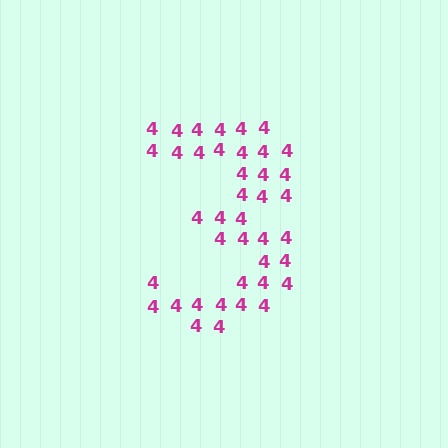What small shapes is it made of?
It is made of small digit 4's.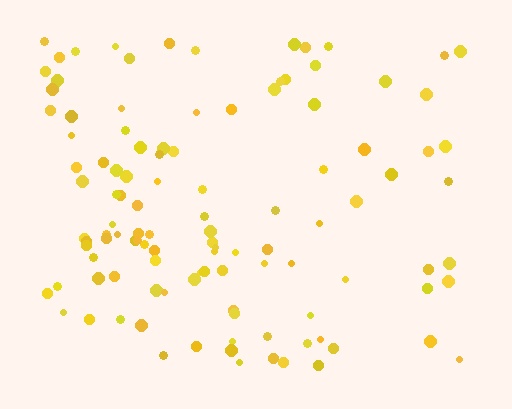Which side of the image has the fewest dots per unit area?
The right.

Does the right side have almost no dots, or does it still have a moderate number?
Still a moderate number, just noticeably fewer than the left.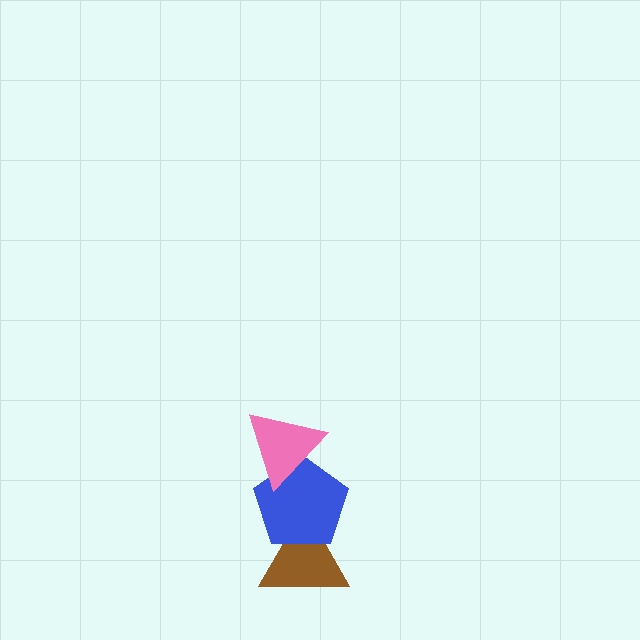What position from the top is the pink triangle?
The pink triangle is 1st from the top.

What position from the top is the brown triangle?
The brown triangle is 3rd from the top.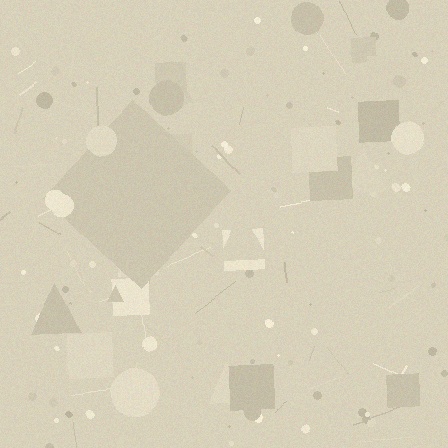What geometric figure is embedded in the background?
A diamond is embedded in the background.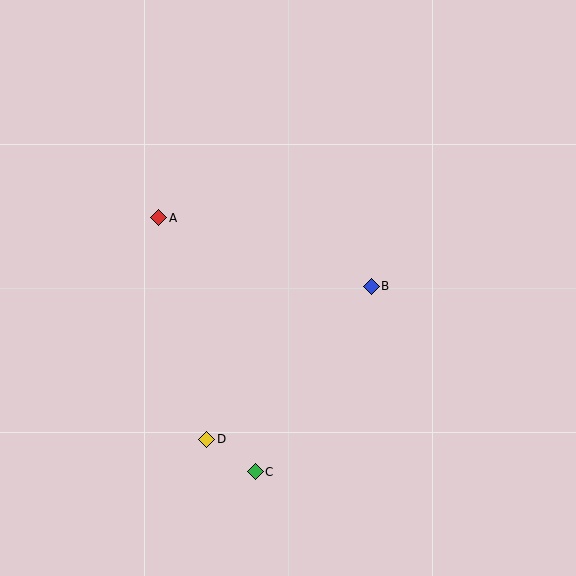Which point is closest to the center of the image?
Point B at (371, 286) is closest to the center.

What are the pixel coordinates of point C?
Point C is at (255, 472).